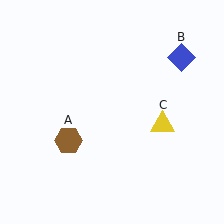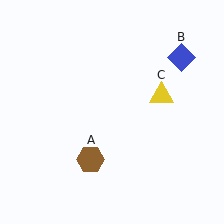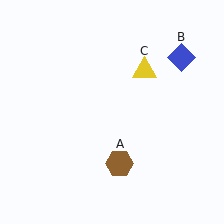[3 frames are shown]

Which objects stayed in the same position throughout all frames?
Blue diamond (object B) remained stationary.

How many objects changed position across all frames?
2 objects changed position: brown hexagon (object A), yellow triangle (object C).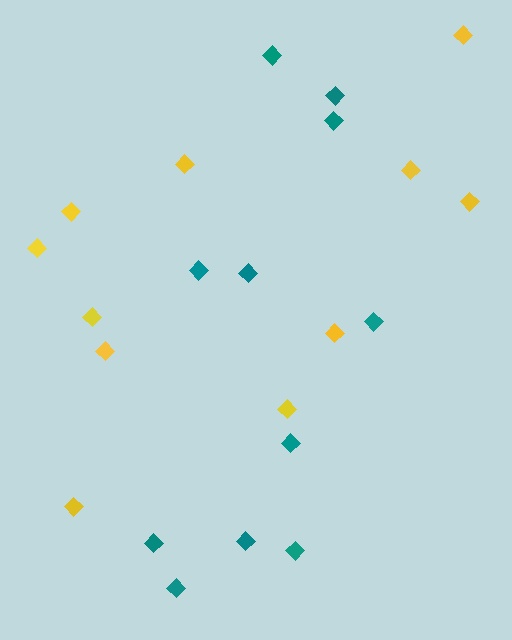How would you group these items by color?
There are 2 groups: one group of teal diamonds (11) and one group of yellow diamonds (11).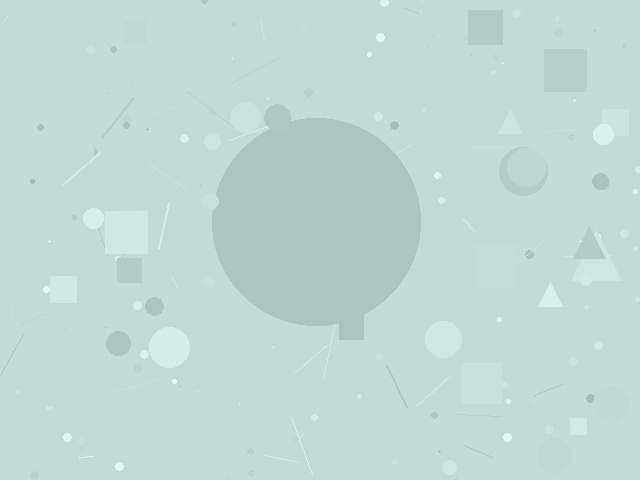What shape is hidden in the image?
A circle is hidden in the image.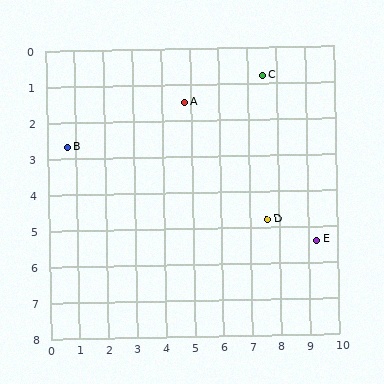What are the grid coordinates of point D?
Point D is at approximately (7.6, 4.8).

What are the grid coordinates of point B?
Point B is at approximately (0.7, 2.7).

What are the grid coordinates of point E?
Point E is at approximately (9.3, 5.4).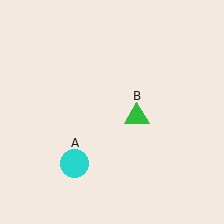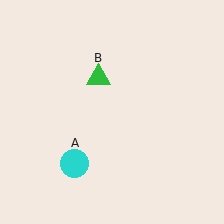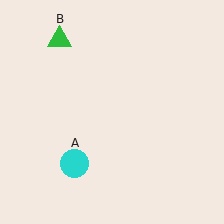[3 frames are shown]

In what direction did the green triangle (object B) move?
The green triangle (object B) moved up and to the left.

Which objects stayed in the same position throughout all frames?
Cyan circle (object A) remained stationary.